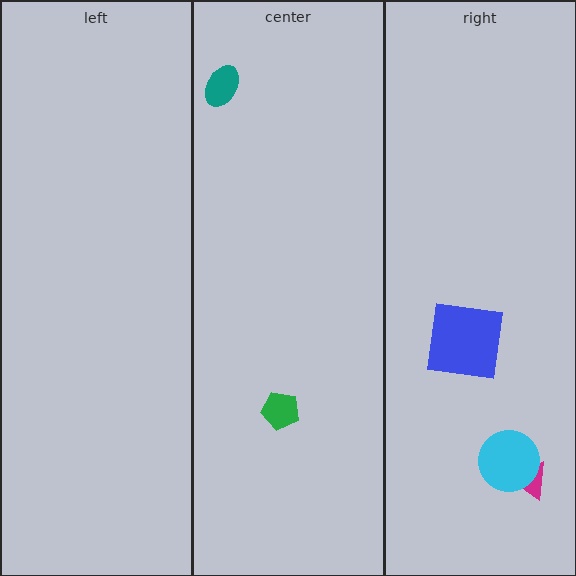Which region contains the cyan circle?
The right region.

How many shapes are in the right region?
3.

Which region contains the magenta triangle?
The right region.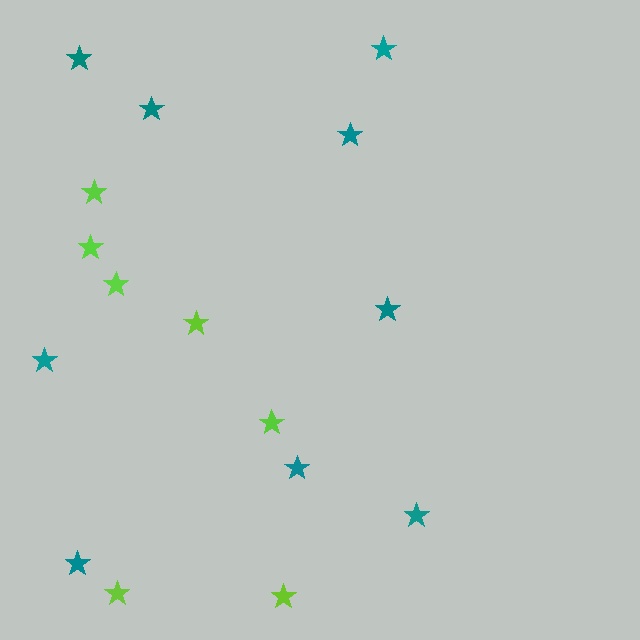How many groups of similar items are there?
There are 2 groups: one group of teal stars (9) and one group of lime stars (7).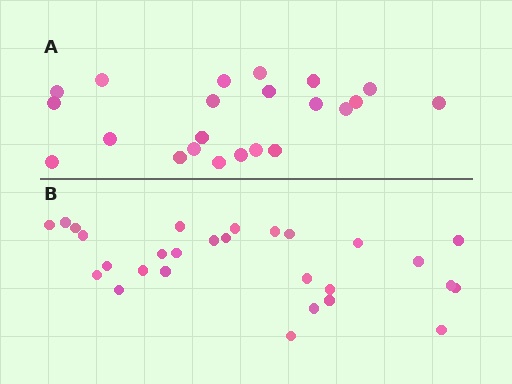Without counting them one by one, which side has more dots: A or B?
Region B (the bottom region) has more dots.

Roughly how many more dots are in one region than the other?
Region B has about 6 more dots than region A.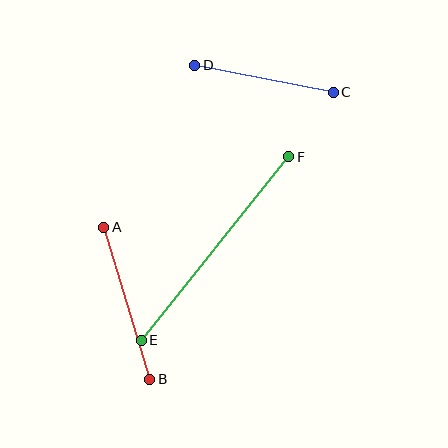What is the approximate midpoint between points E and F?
The midpoint is at approximately (215, 248) pixels.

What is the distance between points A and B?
The distance is approximately 159 pixels.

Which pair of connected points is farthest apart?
Points E and F are farthest apart.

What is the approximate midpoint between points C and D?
The midpoint is at approximately (264, 79) pixels.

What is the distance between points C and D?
The distance is approximately 141 pixels.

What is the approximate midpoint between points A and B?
The midpoint is at approximately (127, 303) pixels.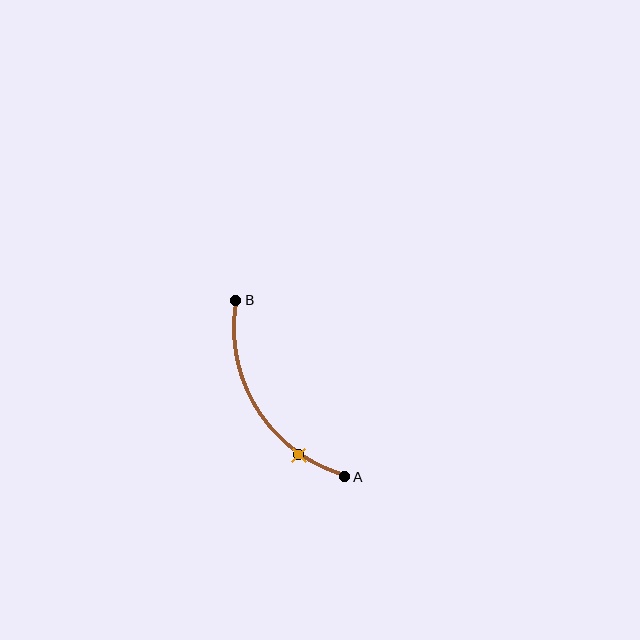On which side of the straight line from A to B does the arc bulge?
The arc bulges to the left of the straight line connecting A and B.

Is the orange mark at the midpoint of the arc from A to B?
No. The orange mark lies on the arc but is closer to endpoint A. The arc midpoint would be at the point on the curve equidistant along the arc from both A and B.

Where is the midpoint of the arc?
The arc midpoint is the point on the curve farthest from the straight line joining A and B. It sits to the left of that line.